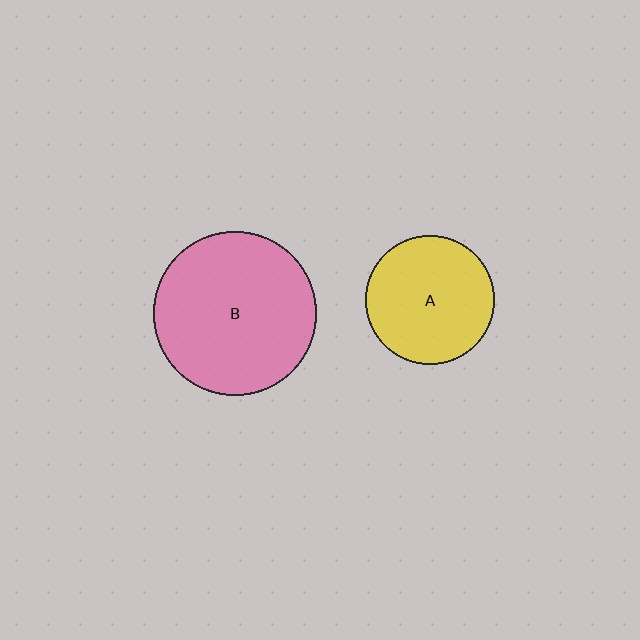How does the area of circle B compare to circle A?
Approximately 1.6 times.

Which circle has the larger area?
Circle B (pink).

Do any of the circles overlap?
No, none of the circles overlap.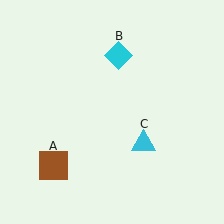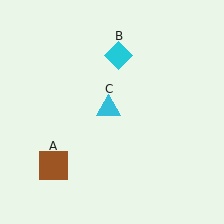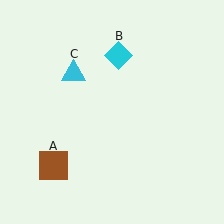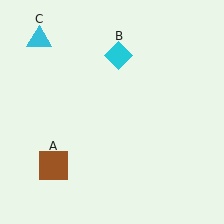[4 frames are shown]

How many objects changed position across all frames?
1 object changed position: cyan triangle (object C).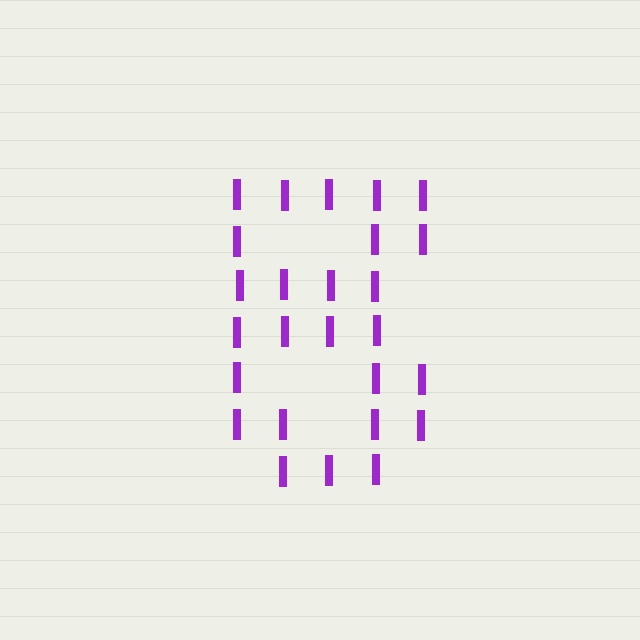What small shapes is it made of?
It is made of small letter I's.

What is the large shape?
The large shape is the digit 8.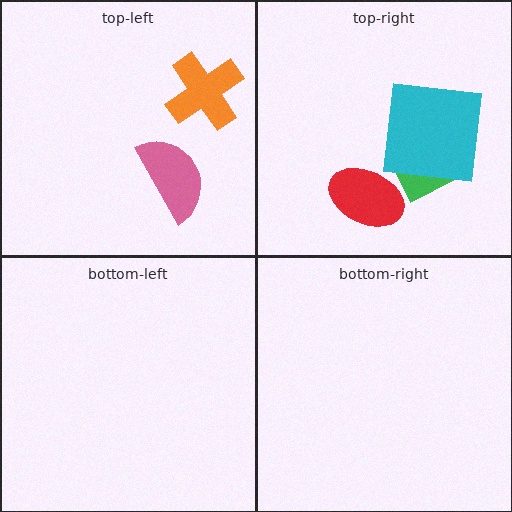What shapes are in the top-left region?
The pink semicircle, the orange cross.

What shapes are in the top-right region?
The green diamond, the red ellipse, the cyan square.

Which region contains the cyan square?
The top-right region.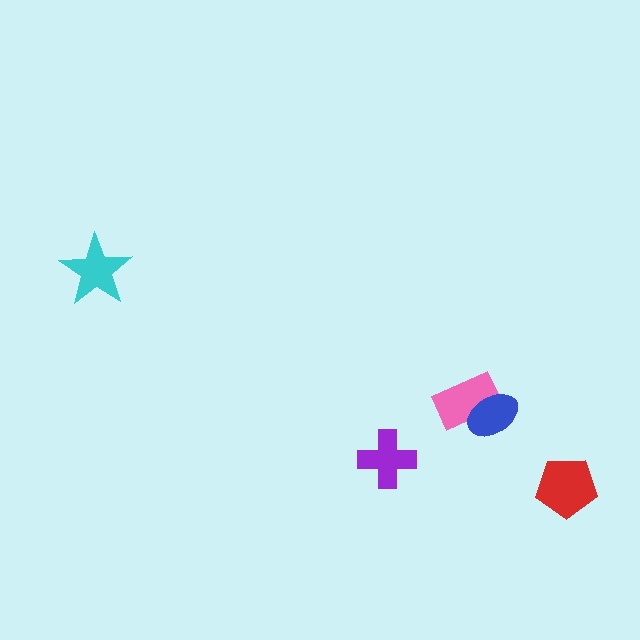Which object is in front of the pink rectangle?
The blue ellipse is in front of the pink rectangle.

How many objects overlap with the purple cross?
0 objects overlap with the purple cross.